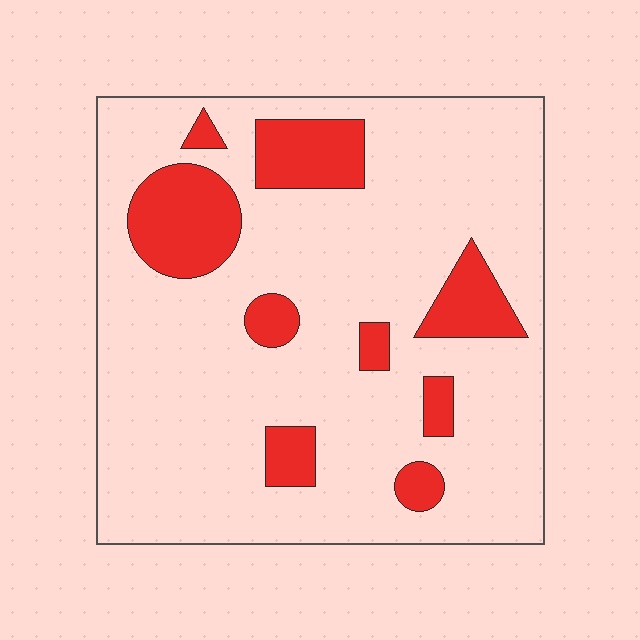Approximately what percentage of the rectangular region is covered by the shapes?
Approximately 20%.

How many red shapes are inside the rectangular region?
9.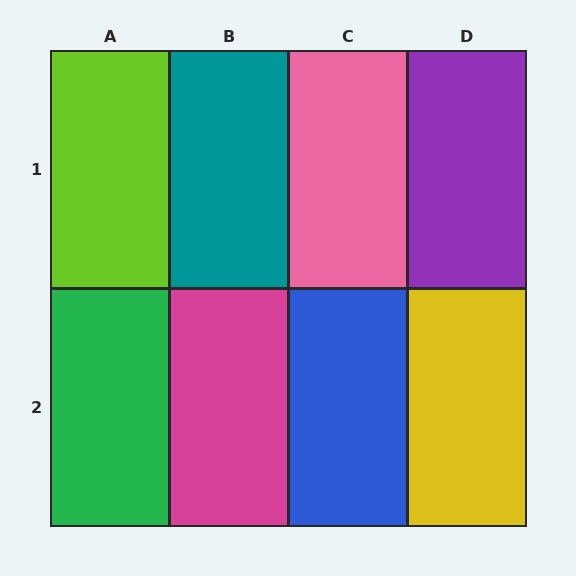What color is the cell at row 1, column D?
Purple.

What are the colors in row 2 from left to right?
Green, magenta, blue, yellow.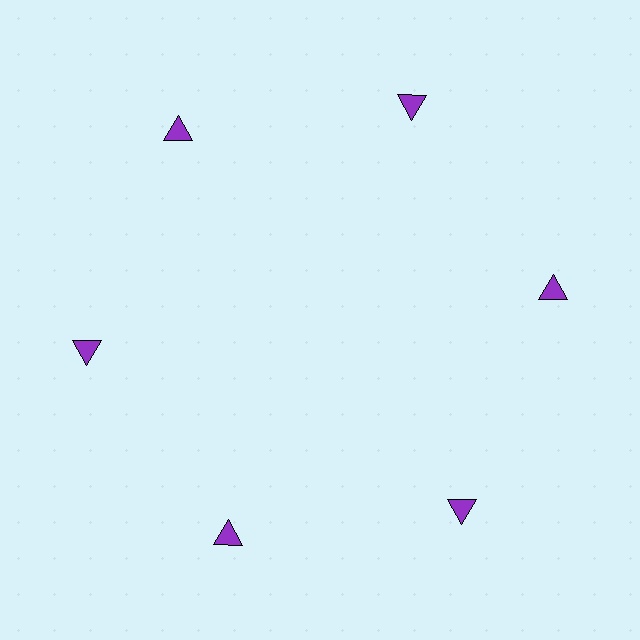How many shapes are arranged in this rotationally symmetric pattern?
There are 6 shapes, arranged in 6 groups of 1.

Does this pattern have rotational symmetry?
Yes, this pattern has 6-fold rotational symmetry. It looks the same after rotating 60 degrees around the center.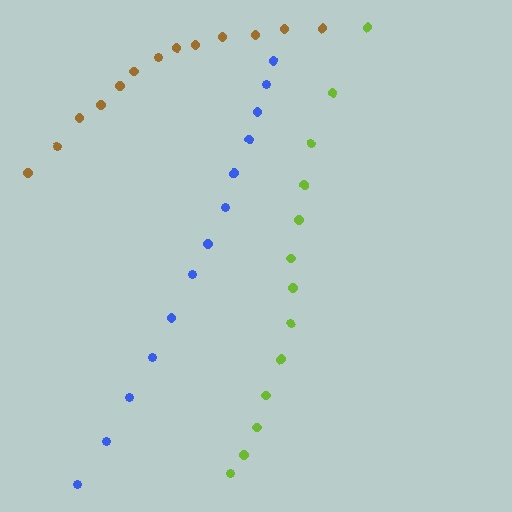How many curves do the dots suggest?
There are 3 distinct paths.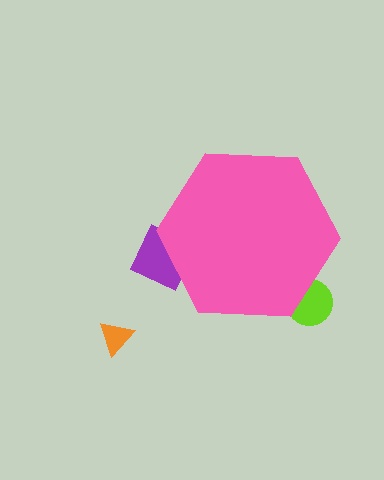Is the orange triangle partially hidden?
No, the orange triangle is fully visible.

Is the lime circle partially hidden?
Yes, the lime circle is partially hidden behind the pink hexagon.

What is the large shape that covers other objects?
A pink hexagon.